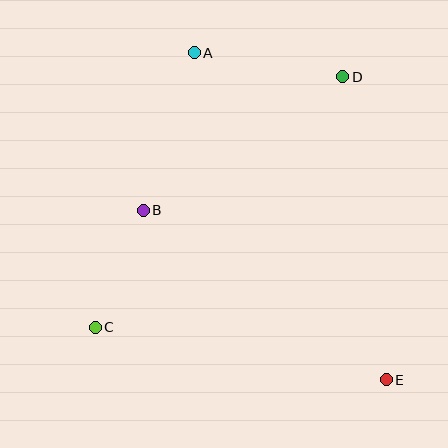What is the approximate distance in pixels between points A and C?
The distance between A and C is approximately 292 pixels.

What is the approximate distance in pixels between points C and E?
The distance between C and E is approximately 296 pixels.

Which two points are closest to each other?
Points B and C are closest to each other.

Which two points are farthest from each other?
Points A and E are farthest from each other.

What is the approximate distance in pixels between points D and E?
The distance between D and E is approximately 306 pixels.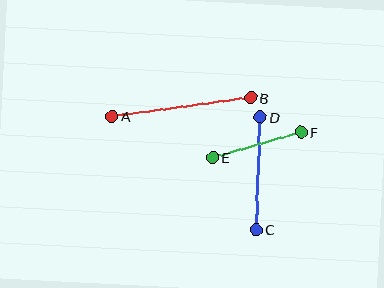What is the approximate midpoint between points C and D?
The midpoint is at approximately (258, 173) pixels.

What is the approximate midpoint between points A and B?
The midpoint is at approximately (181, 107) pixels.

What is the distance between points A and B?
The distance is approximately 140 pixels.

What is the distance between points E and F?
The distance is approximately 92 pixels.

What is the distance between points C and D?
The distance is approximately 112 pixels.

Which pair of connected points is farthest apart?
Points A and B are farthest apart.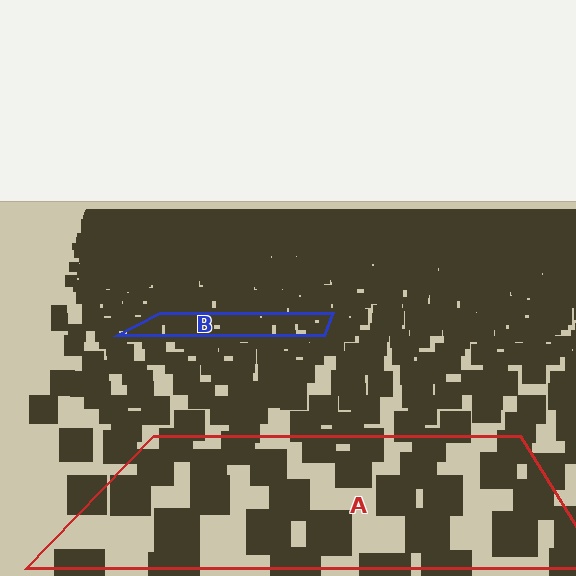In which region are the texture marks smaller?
The texture marks are smaller in region B, because it is farther away.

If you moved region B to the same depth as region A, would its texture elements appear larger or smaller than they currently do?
They would appear larger. At a closer depth, the same texture elements are projected at a bigger on-screen size.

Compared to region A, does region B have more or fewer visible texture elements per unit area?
Region B has more texture elements per unit area — they are packed more densely because it is farther away.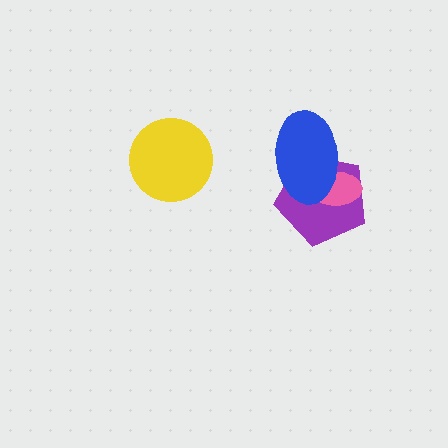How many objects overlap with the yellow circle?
0 objects overlap with the yellow circle.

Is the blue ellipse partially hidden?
No, no other shape covers it.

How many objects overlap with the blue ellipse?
2 objects overlap with the blue ellipse.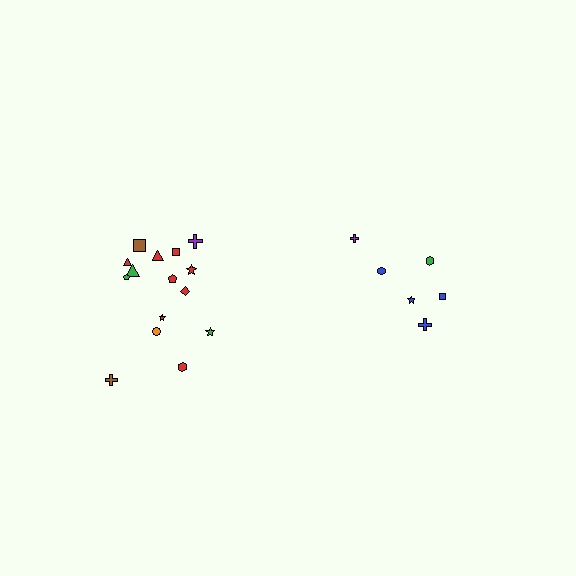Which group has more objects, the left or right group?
The left group.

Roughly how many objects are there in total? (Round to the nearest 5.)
Roughly 20 objects in total.